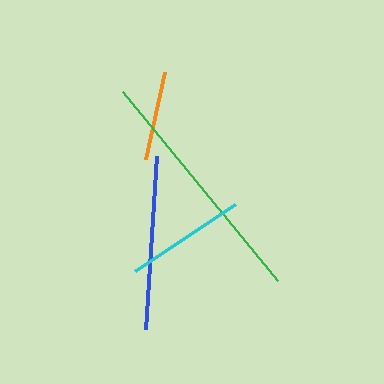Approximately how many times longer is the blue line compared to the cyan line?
The blue line is approximately 1.4 times the length of the cyan line.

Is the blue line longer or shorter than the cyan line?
The blue line is longer than the cyan line.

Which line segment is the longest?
The green line is the longest at approximately 244 pixels.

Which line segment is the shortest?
The orange line is the shortest at approximately 89 pixels.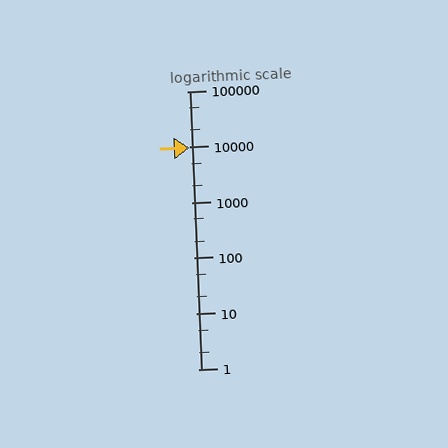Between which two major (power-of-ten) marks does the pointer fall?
The pointer is between 1000 and 10000.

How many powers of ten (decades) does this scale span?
The scale spans 5 decades, from 1 to 100000.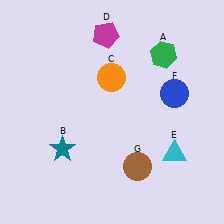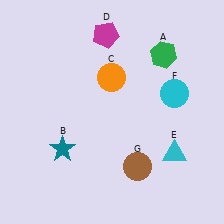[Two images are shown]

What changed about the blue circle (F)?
In Image 1, F is blue. In Image 2, it changed to cyan.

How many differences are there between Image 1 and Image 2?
There is 1 difference between the two images.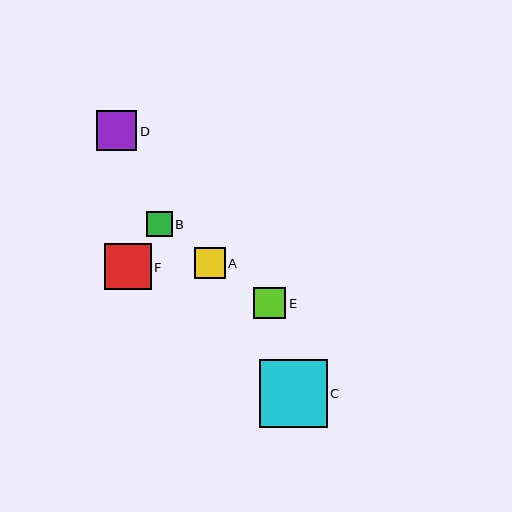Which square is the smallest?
Square B is the smallest with a size of approximately 25 pixels.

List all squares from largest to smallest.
From largest to smallest: C, F, D, E, A, B.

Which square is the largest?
Square C is the largest with a size of approximately 68 pixels.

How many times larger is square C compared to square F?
Square C is approximately 1.5 times the size of square F.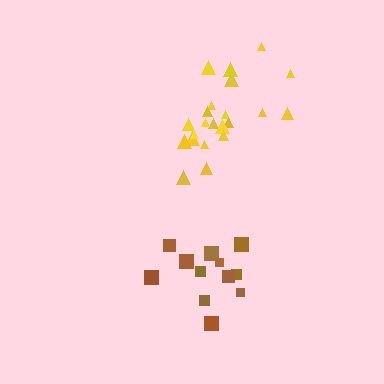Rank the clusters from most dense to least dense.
yellow, brown.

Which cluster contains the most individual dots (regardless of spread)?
Yellow (23).